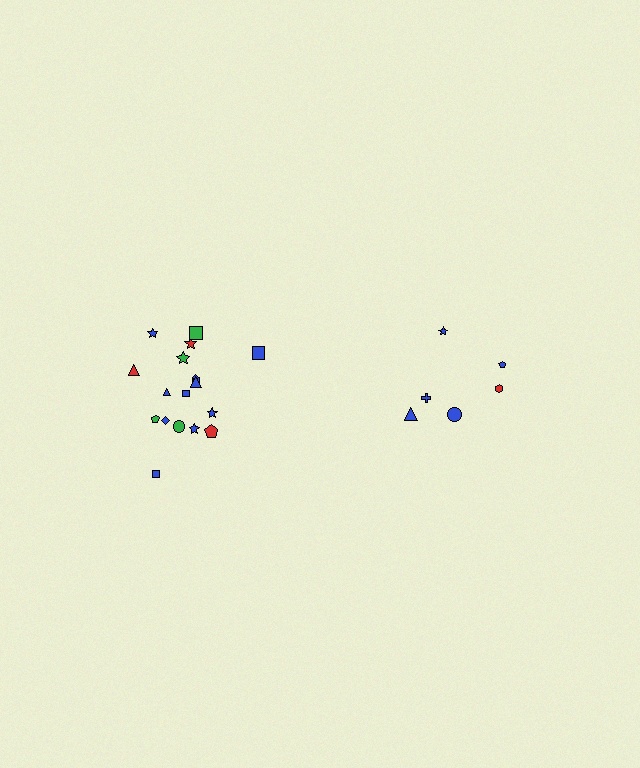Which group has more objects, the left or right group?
The left group.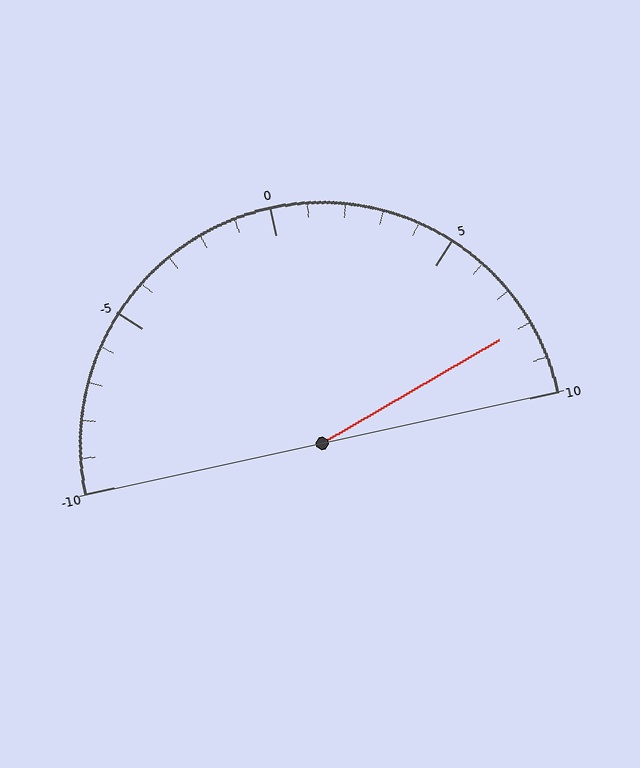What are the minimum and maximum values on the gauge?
The gauge ranges from -10 to 10.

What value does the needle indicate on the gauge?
The needle indicates approximately 8.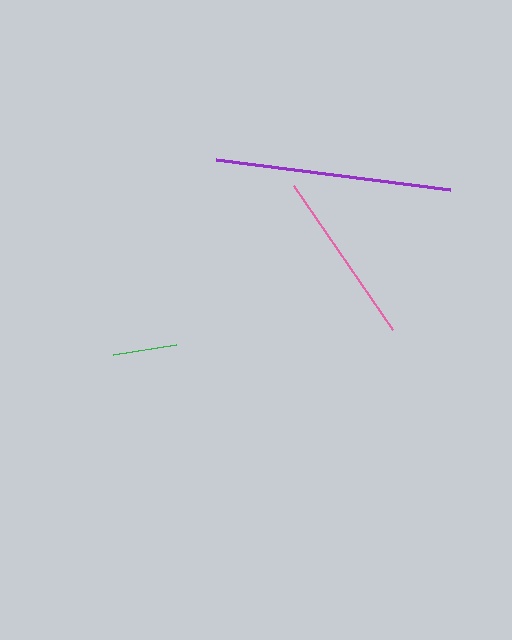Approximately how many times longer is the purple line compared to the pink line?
The purple line is approximately 1.3 times the length of the pink line.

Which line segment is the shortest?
The green line is the shortest at approximately 63 pixels.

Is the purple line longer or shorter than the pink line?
The purple line is longer than the pink line.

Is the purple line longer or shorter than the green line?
The purple line is longer than the green line.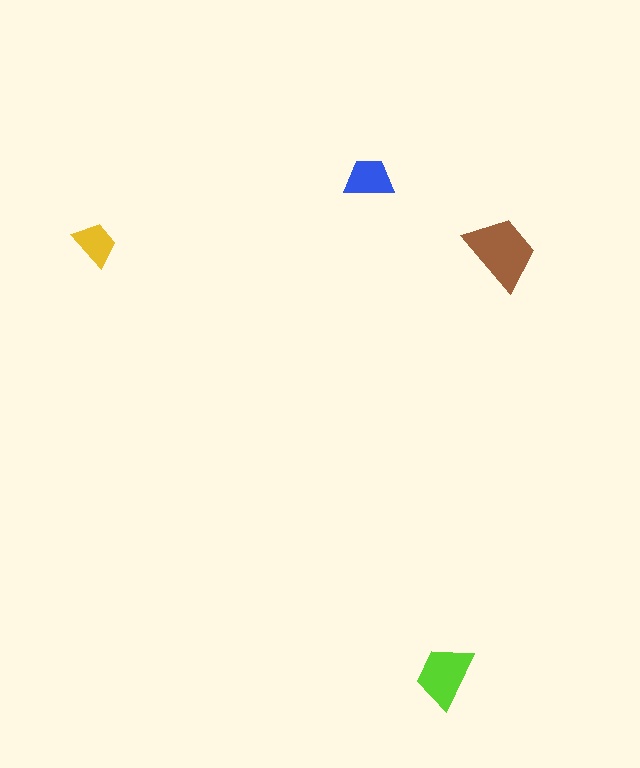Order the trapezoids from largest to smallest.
the brown one, the lime one, the blue one, the yellow one.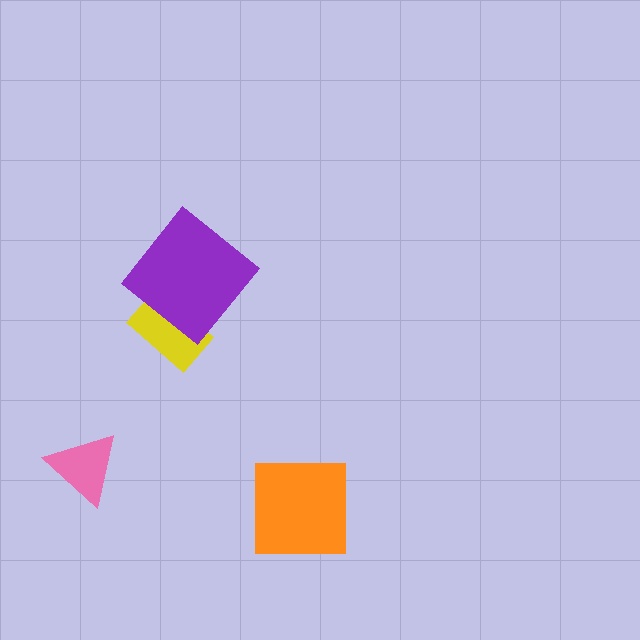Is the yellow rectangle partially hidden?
Yes, it is partially covered by another shape.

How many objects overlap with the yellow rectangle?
1 object overlaps with the yellow rectangle.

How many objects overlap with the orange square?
0 objects overlap with the orange square.